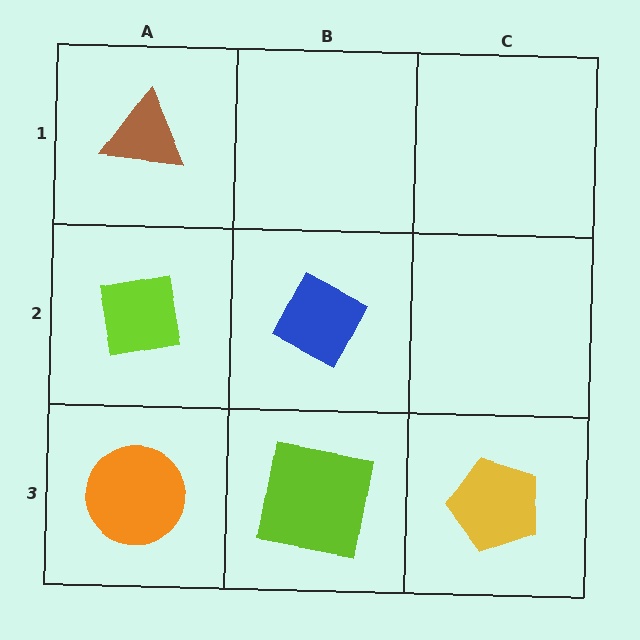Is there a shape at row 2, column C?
No, that cell is empty.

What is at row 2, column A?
A lime square.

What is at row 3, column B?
A lime square.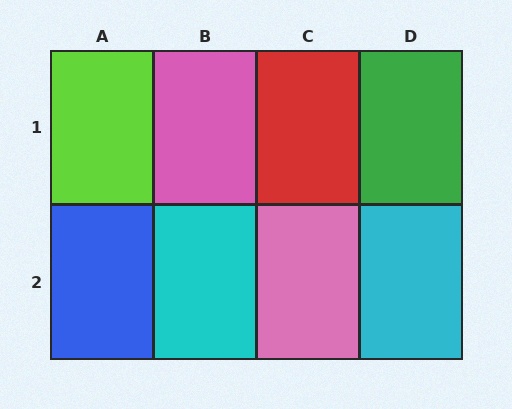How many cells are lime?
1 cell is lime.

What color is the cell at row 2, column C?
Pink.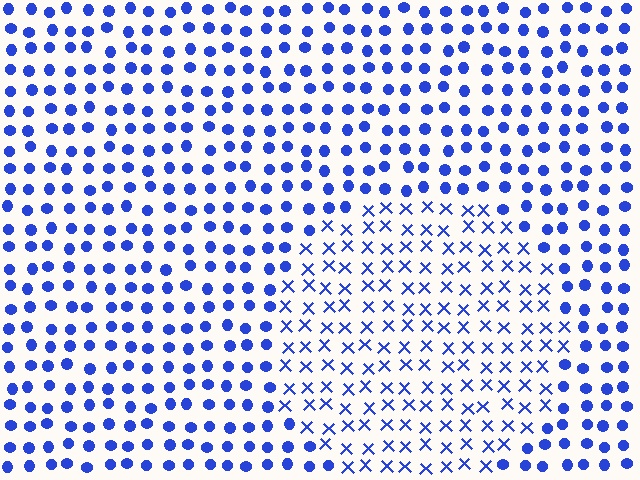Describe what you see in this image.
The image is filled with small blue elements arranged in a uniform grid. A circle-shaped region contains X marks, while the surrounding area contains circles. The boundary is defined purely by the change in element shape.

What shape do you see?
I see a circle.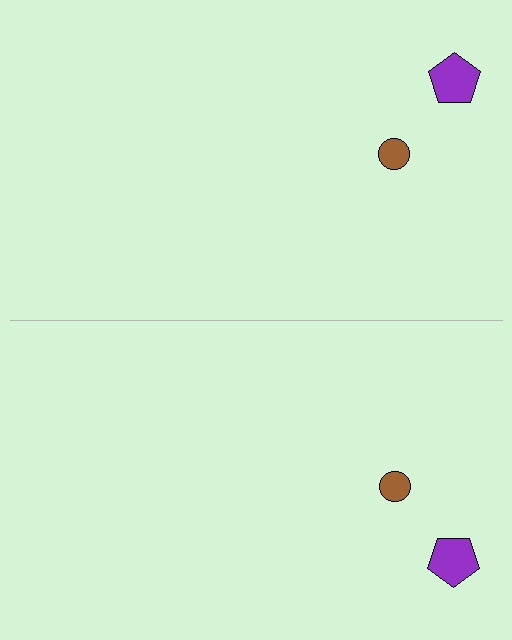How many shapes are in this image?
There are 4 shapes in this image.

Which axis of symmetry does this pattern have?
The pattern has a horizontal axis of symmetry running through the center of the image.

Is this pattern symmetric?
Yes, this pattern has bilateral (reflection) symmetry.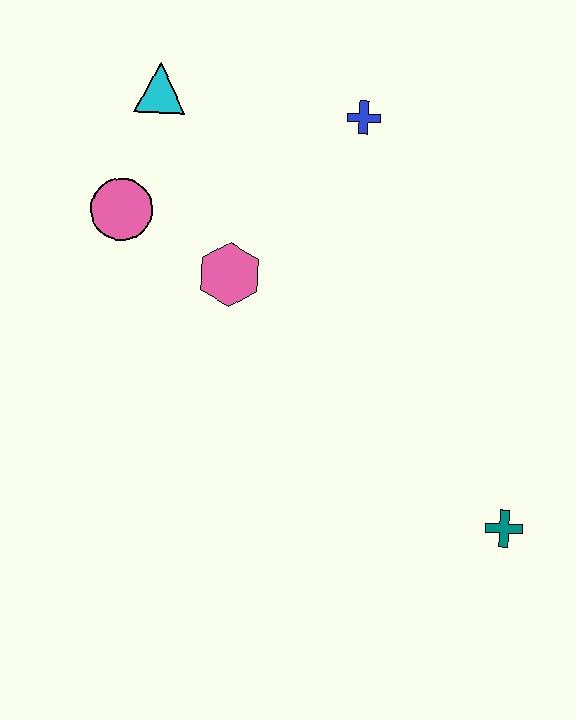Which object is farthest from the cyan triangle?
The teal cross is farthest from the cyan triangle.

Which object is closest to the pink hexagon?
The pink circle is closest to the pink hexagon.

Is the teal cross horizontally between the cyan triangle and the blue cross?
No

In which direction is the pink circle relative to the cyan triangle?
The pink circle is below the cyan triangle.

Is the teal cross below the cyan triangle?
Yes